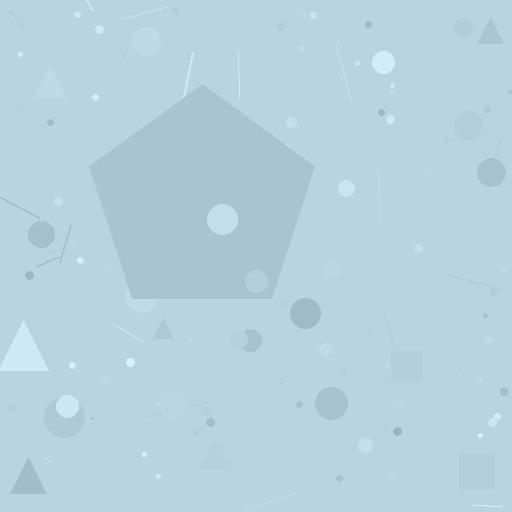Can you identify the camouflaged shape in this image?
The camouflaged shape is a pentagon.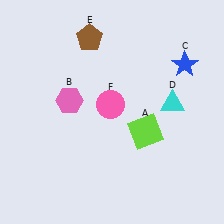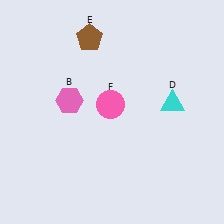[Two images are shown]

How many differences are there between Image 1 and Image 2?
There are 2 differences between the two images.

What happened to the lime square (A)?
The lime square (A) was removed in Image 2. It was in the bottom-right area of Image 1.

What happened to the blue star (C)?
The blue star (C) was removed in Image 2. It was in the top-right area of Image 1.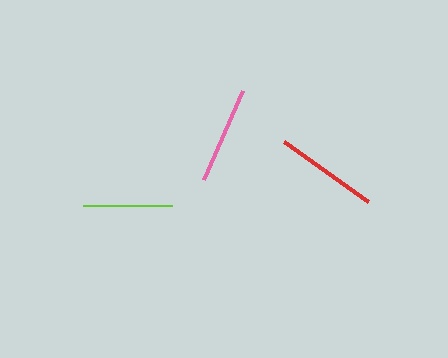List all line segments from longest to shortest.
From longest to shortest: red, pink, lime.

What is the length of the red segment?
The red segment is approximately 104 pixels long.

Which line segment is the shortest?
The lime line is the shortest at approximately 89 pixels.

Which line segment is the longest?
The red line is the longest at approximately 104 pixels.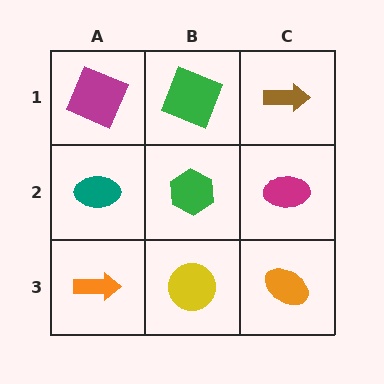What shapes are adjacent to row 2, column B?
A green square (row 1, column B), a yellow circle (row 3, column B), a teal ellipse (row 2, column A), a magenta ellipse (row 2, column C).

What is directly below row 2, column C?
An orange ellipse.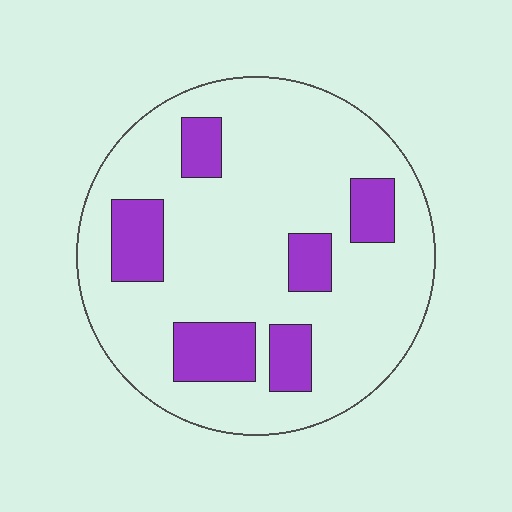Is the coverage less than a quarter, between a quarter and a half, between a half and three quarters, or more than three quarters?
Less than a quarter.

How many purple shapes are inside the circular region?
6.